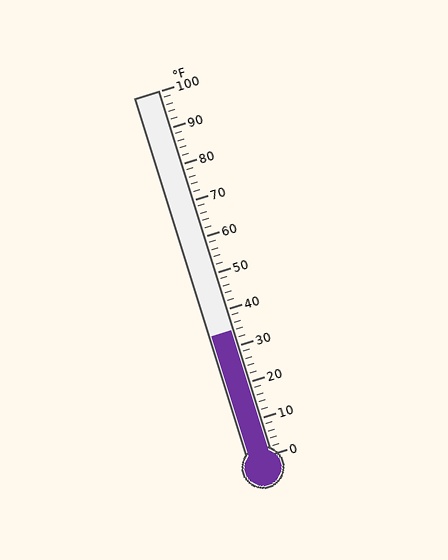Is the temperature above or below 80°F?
The temperature is below 80°F.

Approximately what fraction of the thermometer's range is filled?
The thermometer is filled to approximately 35% of its range.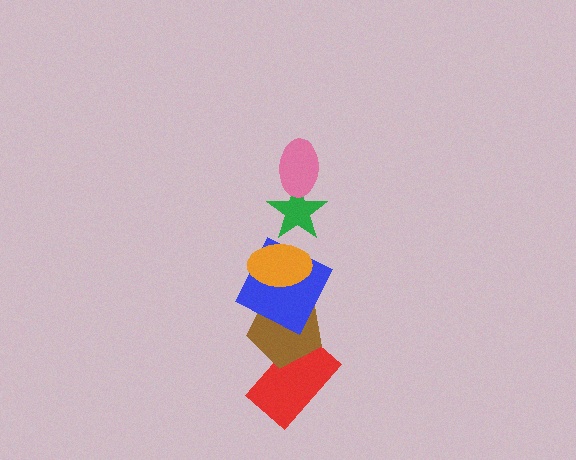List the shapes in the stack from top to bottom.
From top to bottom: the pink ellipse, the green star, the orange ellipse, the blue square, the brown pentagon, the red rectangle.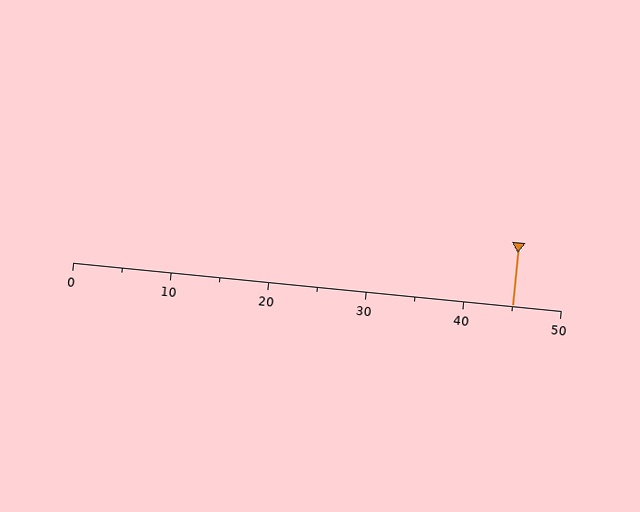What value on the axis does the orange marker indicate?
The marker indicates approximately 45.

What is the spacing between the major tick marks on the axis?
The major ticks are spaced 10 apart.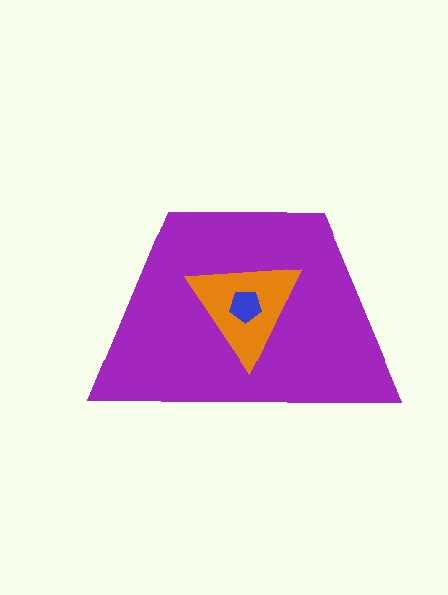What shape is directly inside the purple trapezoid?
The orange triangle.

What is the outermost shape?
The purple trapezoid.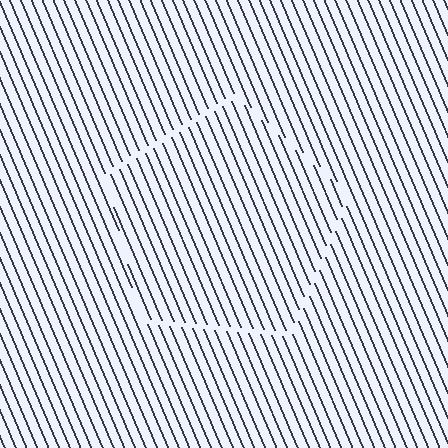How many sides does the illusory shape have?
5 sides — the line-ends trace a pentagon.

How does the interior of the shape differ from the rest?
The interior of the shape contains the same grating, shifted by half a period — the contour is defined by the phase discontinuity where line-ends from the inner and outer gratings abut.